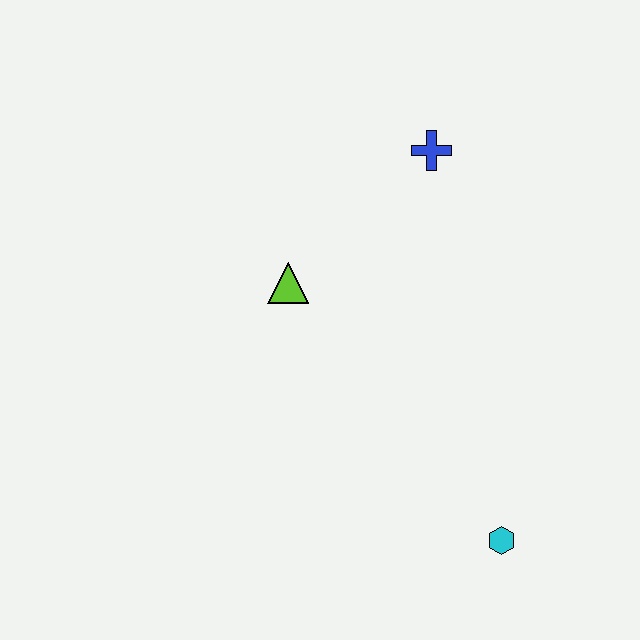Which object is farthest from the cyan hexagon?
The blue cross is farthest from the cyan hexagon.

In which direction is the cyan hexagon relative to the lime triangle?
The cyan hexagon is below the lime triangle.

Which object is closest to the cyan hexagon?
The lime triangle is closest to the cyan hexagon.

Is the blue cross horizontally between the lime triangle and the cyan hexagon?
Yes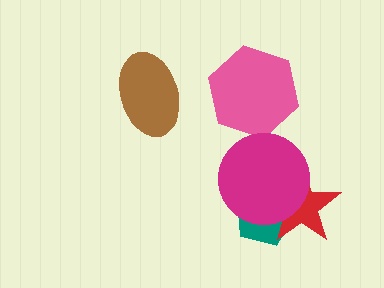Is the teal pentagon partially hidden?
Yes, it is partially covered by another shape.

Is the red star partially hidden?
Yes, it is partially covered by another shape.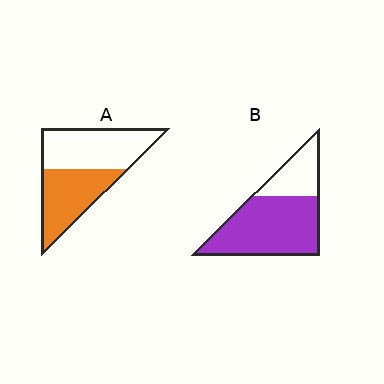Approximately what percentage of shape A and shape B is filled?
A is approximately 45% and B is approximately 70%.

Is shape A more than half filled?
Roughly half.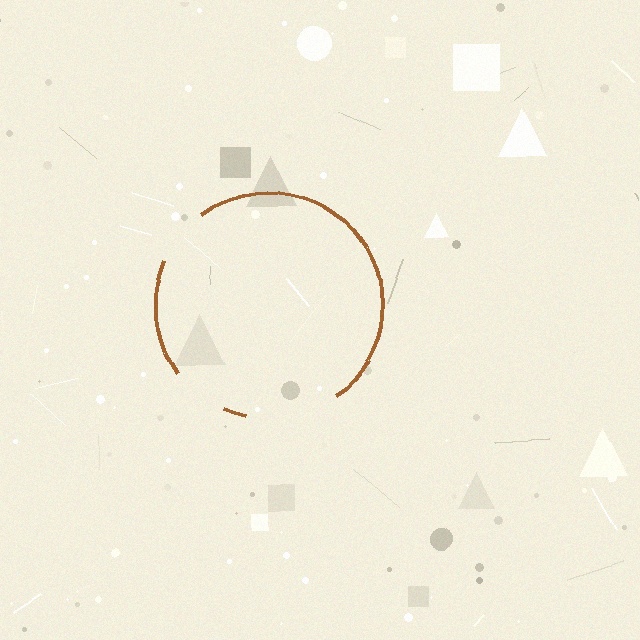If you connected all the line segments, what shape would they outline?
They would outline a circle.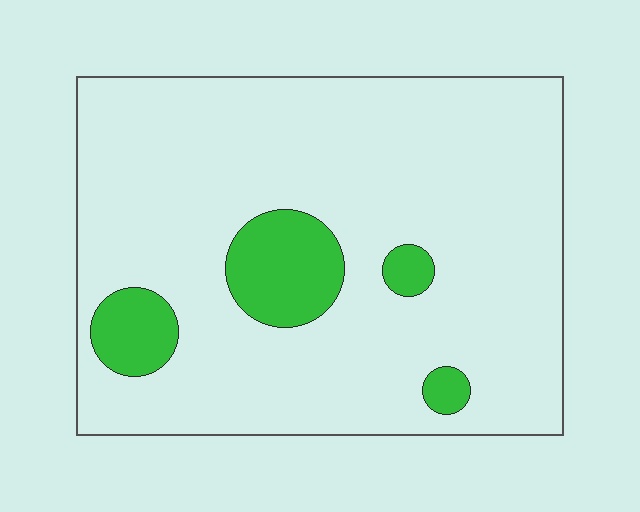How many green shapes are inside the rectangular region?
4.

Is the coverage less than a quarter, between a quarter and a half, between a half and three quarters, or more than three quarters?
Less than a quarter.